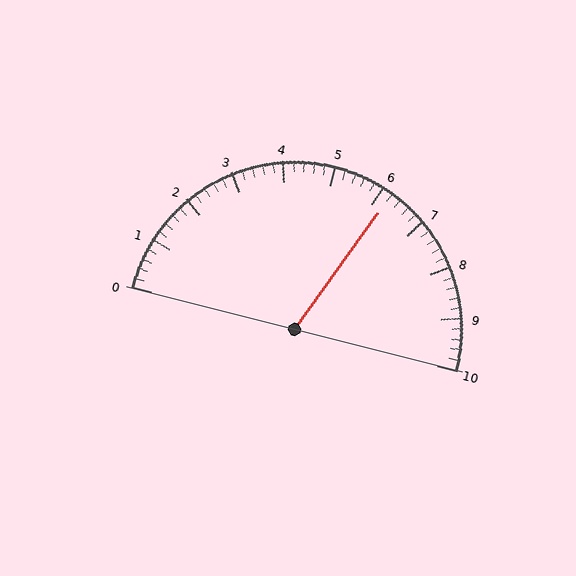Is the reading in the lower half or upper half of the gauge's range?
The reading is in the upper half of the range (0 to 10).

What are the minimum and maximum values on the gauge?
The gauge ranges from 0 to 10.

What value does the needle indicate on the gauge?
The needle indicates approximately 6.2.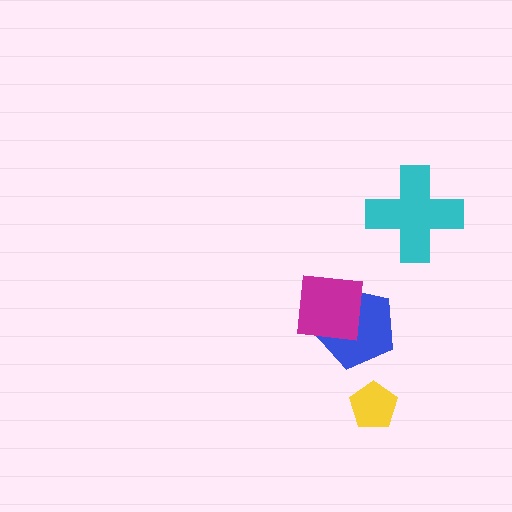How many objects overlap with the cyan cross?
0 objects overlap with the cyan cross.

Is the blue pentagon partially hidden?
Yes, it is partially covered by another shape.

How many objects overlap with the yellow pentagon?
0 objects overlap with the yellow pentagon.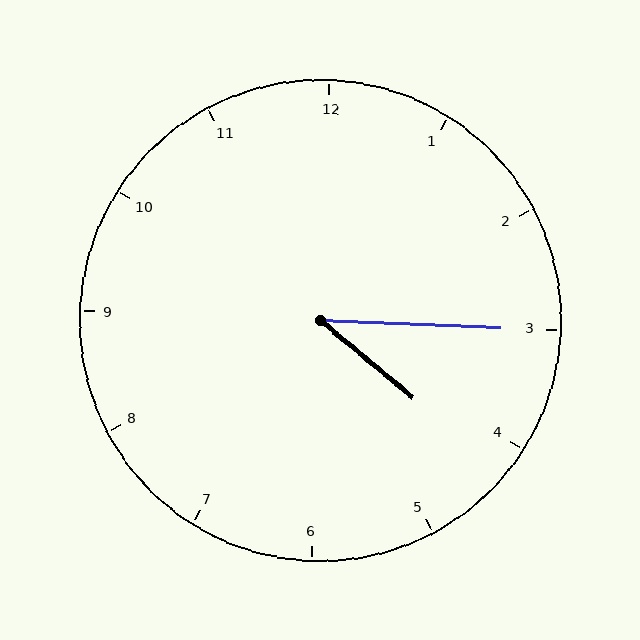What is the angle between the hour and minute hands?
Approximately 38 degrees.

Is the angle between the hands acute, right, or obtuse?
It is acute.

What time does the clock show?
4:15.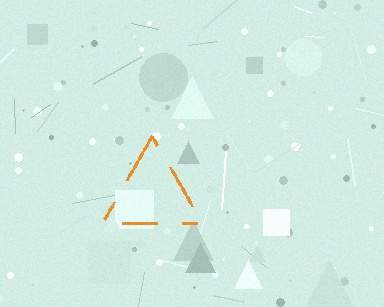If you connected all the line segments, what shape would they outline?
They would outline a triangle.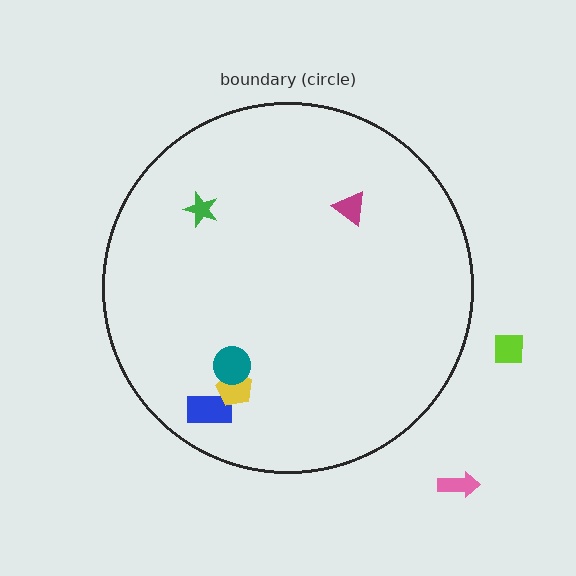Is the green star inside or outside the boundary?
Inside.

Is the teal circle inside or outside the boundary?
Inside.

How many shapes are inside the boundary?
5 inside, 2 outside.